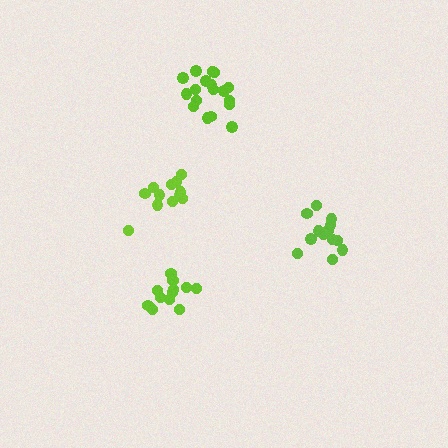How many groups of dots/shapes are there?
There are 4 groups.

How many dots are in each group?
Group 1: 12 dots, Group 2: 18 dots, Group 3: 12 dots, Group 4: 13 dots (55 total).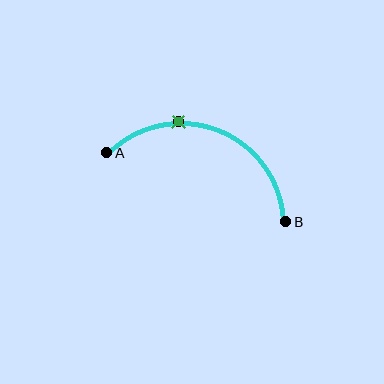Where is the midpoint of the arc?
The arc midpoint is the point on the curve farthest from the straight line joining A and B. It sits above that line.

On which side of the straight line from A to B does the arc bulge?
The arc bulges above the straight line connecting A and B.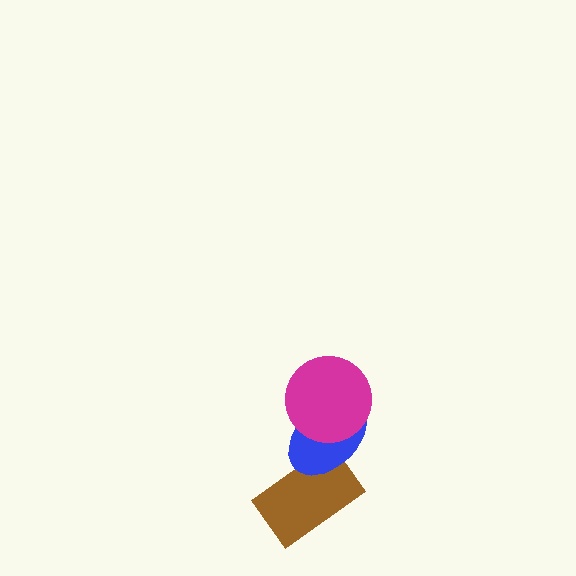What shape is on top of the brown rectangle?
The blue ellipse is on top of the brown rectangle.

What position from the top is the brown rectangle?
The brown rectangle is 3rd from the top.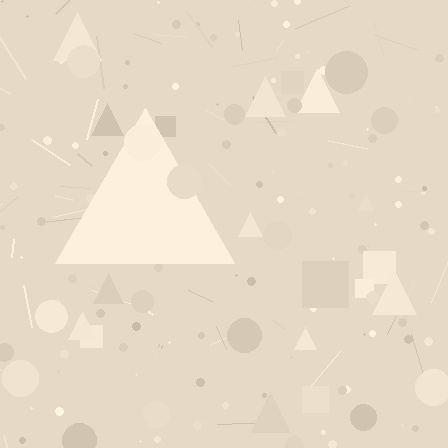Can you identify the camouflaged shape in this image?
The camouflaged shape is a triangle.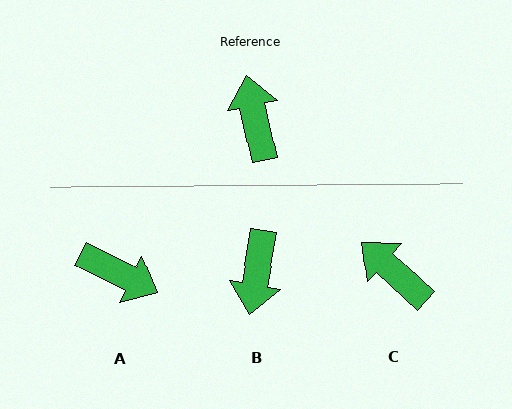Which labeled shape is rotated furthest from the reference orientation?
B, about 158 degrees away.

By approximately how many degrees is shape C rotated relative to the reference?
Approximately 35 degrees counter-clockwise.